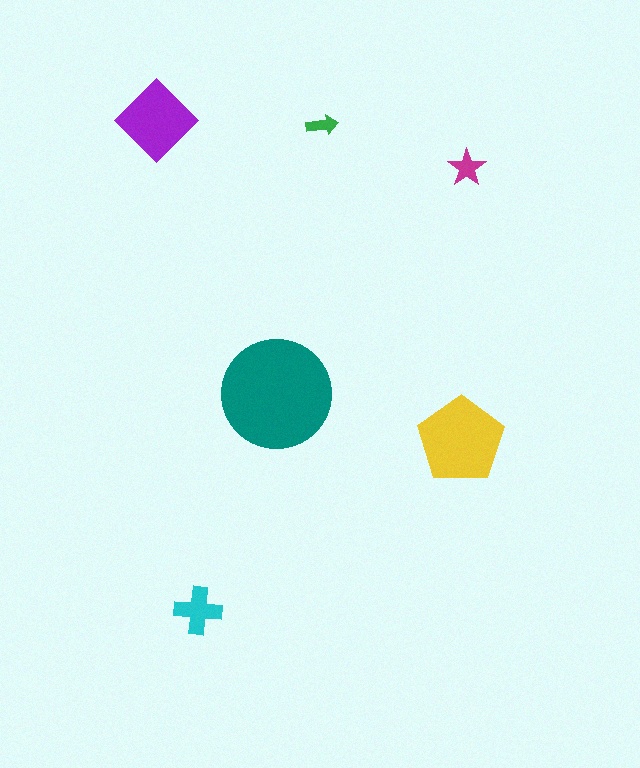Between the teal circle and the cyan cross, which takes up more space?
The teal circle.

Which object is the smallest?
The green arrow.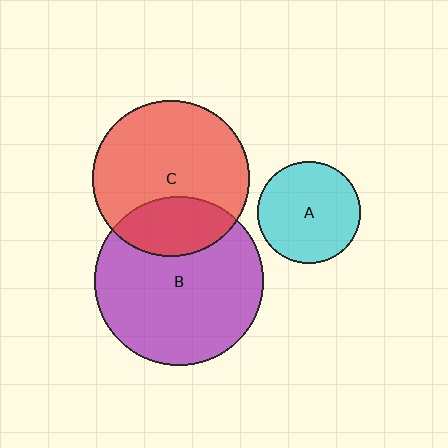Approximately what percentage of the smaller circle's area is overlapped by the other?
Approximately 25%.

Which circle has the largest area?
Circle B (purple).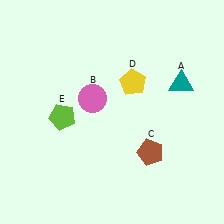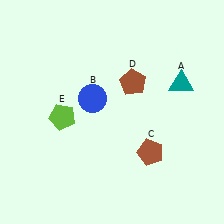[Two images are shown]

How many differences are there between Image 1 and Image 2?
There are 2 differences between the two images.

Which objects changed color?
B changed from pink to blue. D changed from yellow to brown.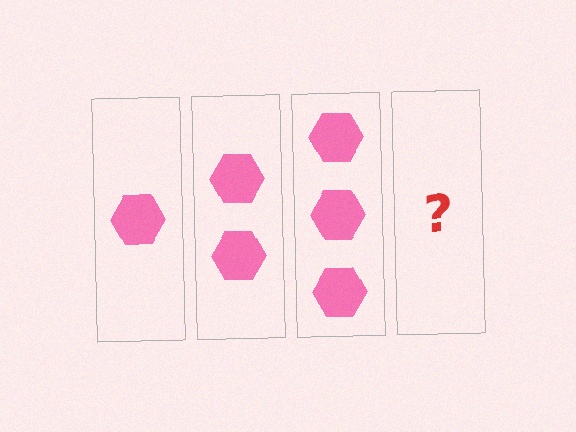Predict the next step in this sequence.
The next step is 4 hexagons.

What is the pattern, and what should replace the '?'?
The pattern is that each step adds one more hexagon. The '?' should be 4 hexagons.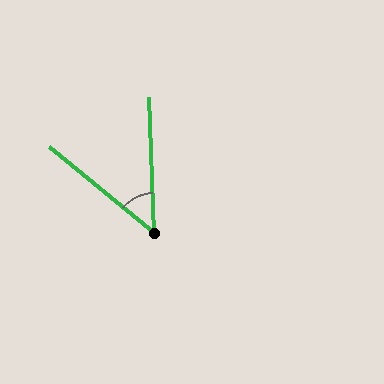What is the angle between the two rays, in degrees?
Approximately 49 degrees.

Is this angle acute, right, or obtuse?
It is acute.